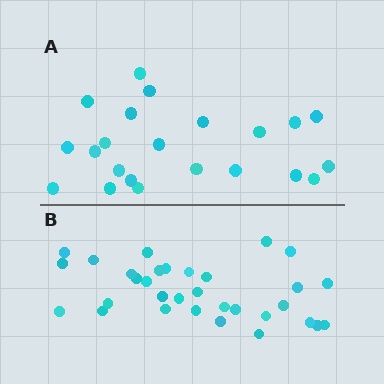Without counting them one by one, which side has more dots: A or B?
Region B (the bottom region) has more dots.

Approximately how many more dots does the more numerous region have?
Region B has roughly 10 or so more dots than region A.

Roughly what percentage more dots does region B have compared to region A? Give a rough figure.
About 45% more.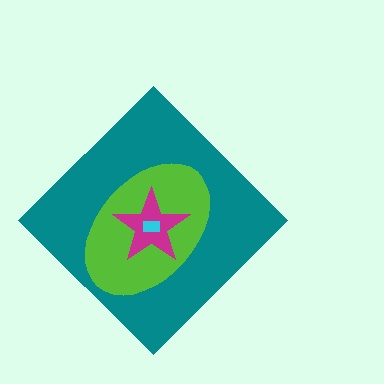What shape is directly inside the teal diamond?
The lime ellipse.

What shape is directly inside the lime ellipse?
The magenta star.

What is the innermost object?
The cyan rectangle.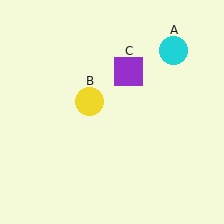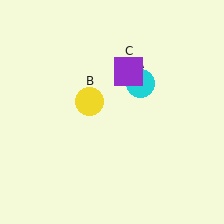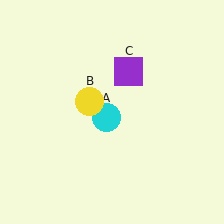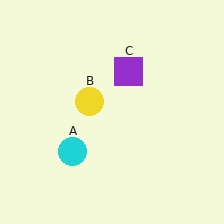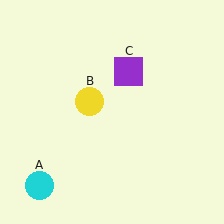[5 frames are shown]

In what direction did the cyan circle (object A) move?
The cyan circle (object A) moved down and to the left.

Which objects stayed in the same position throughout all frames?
Yellow circle (object B) and purple square (object C) remained stationary.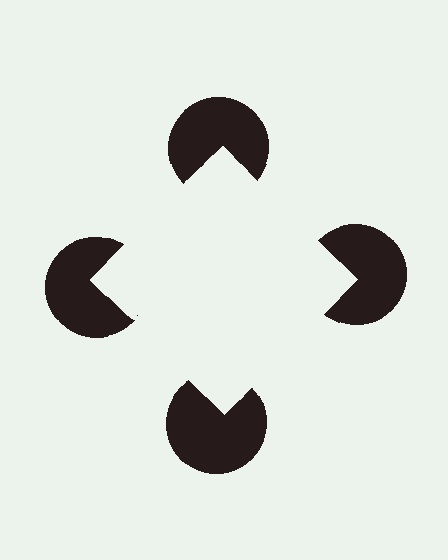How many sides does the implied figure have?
4 sides.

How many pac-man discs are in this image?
There are 4 — one at each vertex of the illusory square.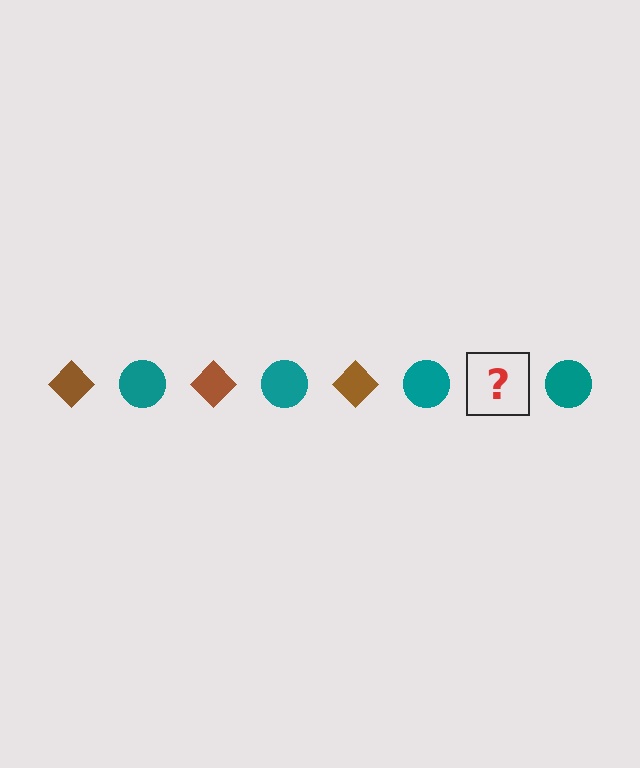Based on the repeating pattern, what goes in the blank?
The blank should be a brown diamond.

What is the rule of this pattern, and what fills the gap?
The rule is that the pattern alternates between brown diamond and teal circle. The gap should be filled with a brown diamond.